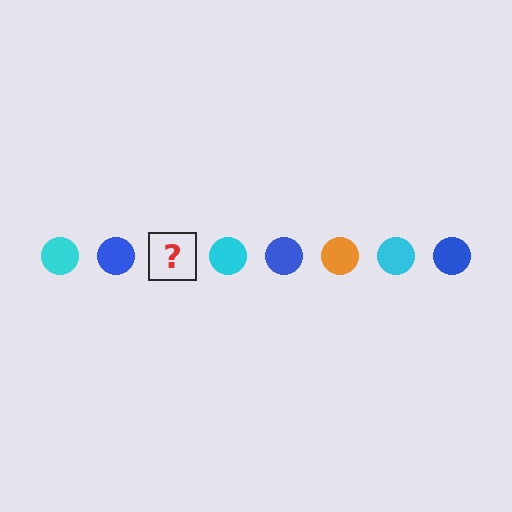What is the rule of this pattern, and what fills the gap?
The rule is that the pattern cycles through cyan, blue, orange circles. The gap should be filled with an orange circle.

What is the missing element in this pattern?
The missing element is an orange circle.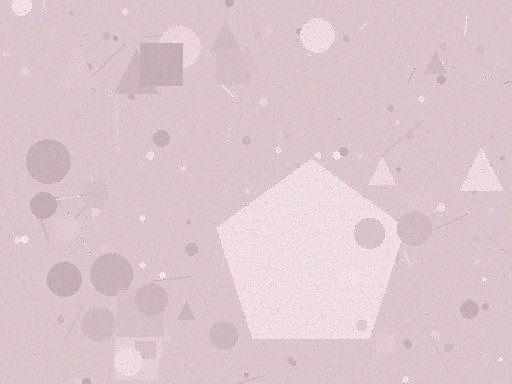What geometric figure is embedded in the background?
A pentagon is embedded in the background.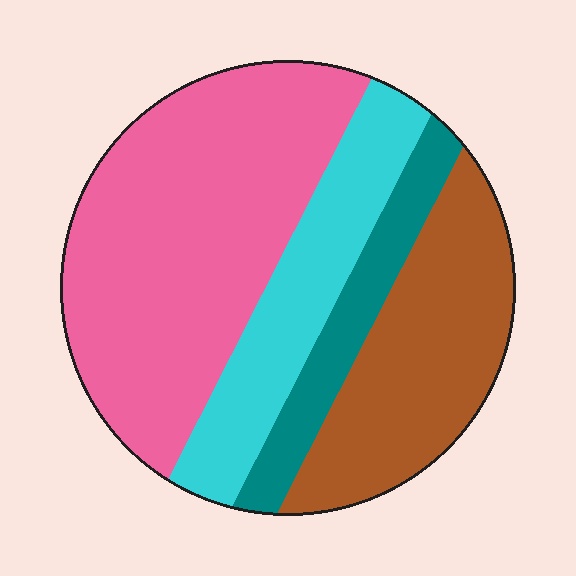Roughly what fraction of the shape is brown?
Brown takes up less than a quarter of the shape.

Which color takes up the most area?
Pink, at roughly 45%.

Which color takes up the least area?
Teal, at roughly 10%.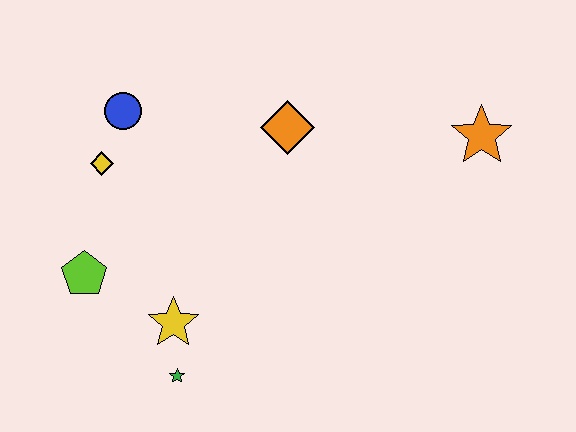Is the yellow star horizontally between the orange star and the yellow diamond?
Yes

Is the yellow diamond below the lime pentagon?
No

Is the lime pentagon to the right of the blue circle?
No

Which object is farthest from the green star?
The orange star is farthest from the green star.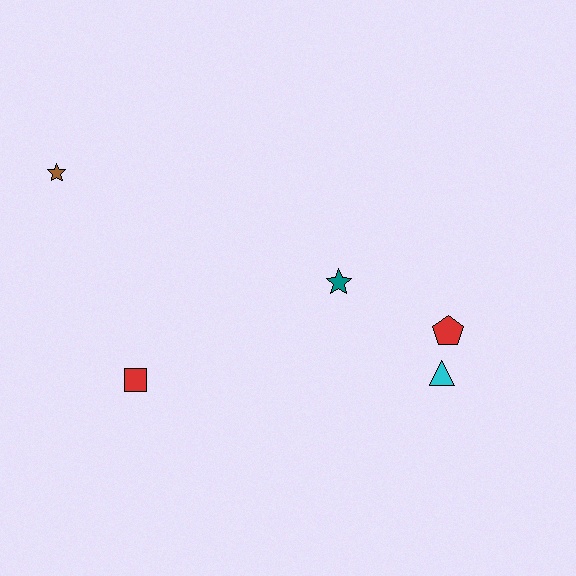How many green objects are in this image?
There are no green objects.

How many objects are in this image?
There are 5 objects.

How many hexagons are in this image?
There are no hexagons.